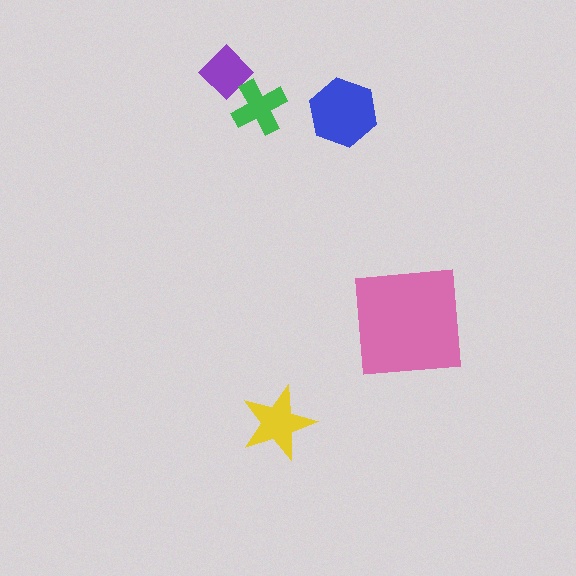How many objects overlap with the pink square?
0 objects overlap with the pink square.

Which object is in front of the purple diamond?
The green cross is in front of the purple diamond.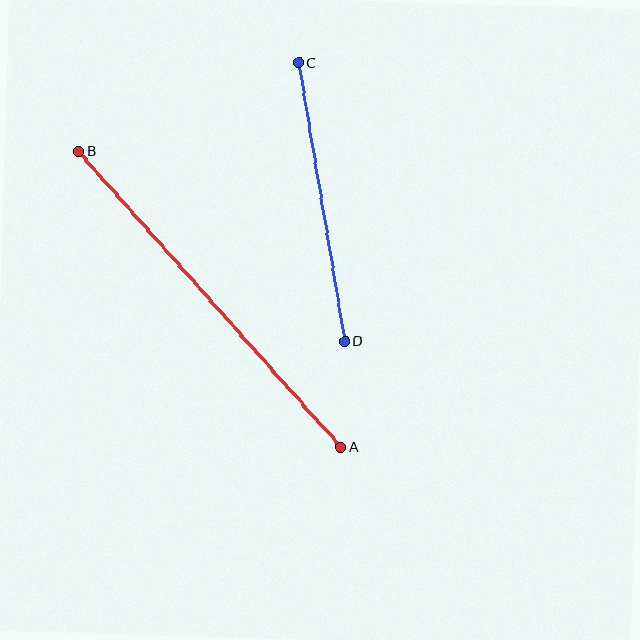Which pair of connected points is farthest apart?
Points A and B are farthest apart.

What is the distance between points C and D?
The distance is approximately 282 pixels.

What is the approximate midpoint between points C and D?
The midpoint is at approximately (322, 202) pixels.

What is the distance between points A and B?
The distance is approximately 395 pixels.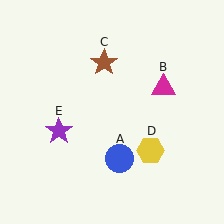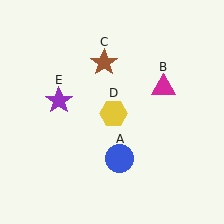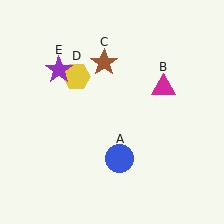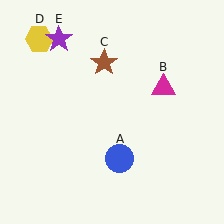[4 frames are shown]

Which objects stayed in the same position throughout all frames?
Blue circle (object A) and magenta triangle (object B) and brown star (object C) remained stationary.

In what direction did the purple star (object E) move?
The purple star (object E) moved up.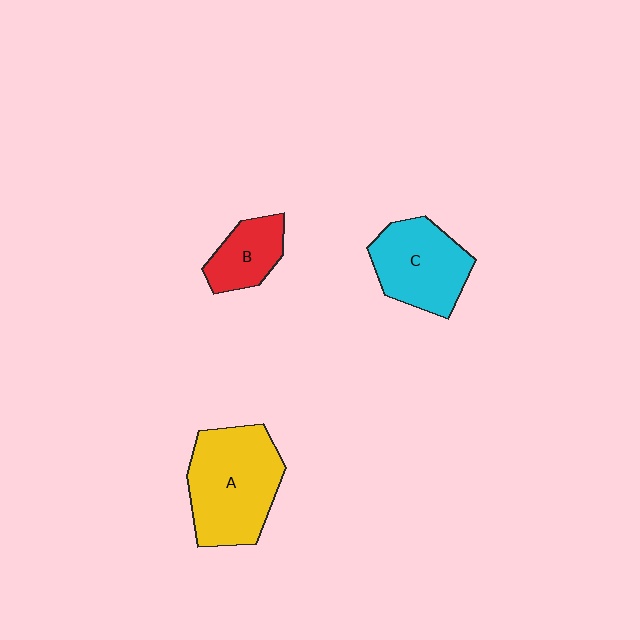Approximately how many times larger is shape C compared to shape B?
Approximately 1.6 times.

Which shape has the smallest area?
Shape B (red).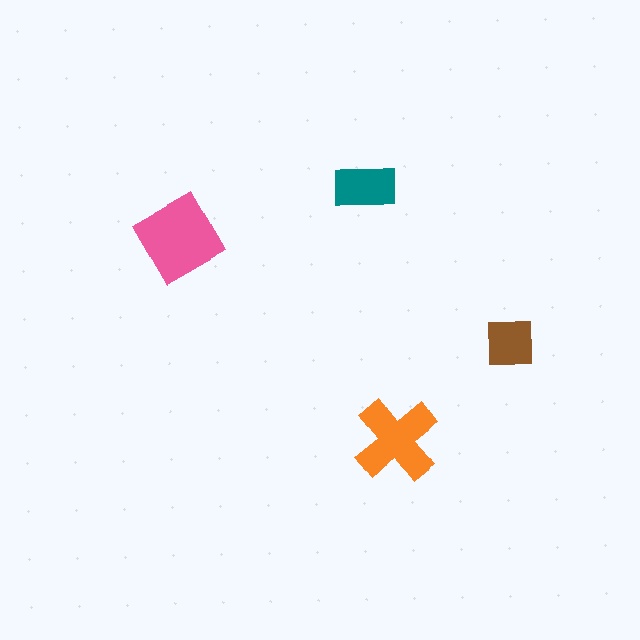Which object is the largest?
The pink diamond.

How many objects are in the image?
There are 4 objects in the image.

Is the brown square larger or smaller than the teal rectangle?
Smaller.